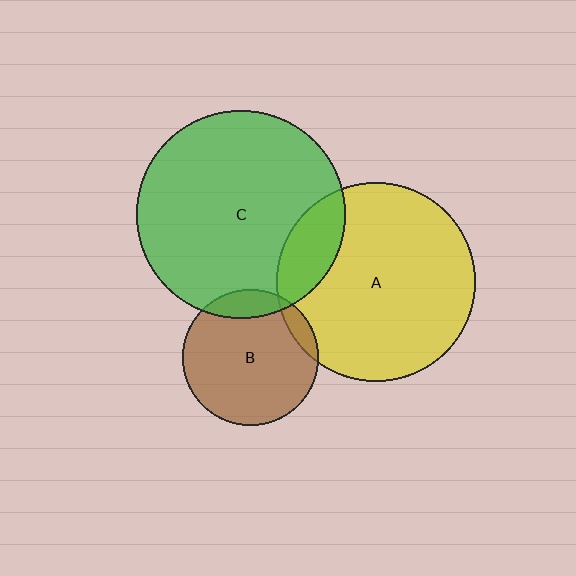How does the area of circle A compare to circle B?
Approximately 2.2 times.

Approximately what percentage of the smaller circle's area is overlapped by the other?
Approximately 5%.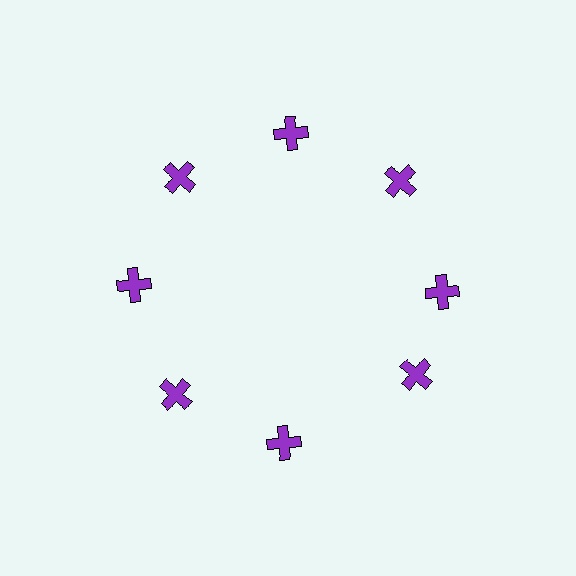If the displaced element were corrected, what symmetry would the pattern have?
It would have 8-fold rotational symmetry — the pattern would map onto itself every 45 degrees.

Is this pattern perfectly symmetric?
No. The 8 purple crosses are arranged in a ring, but one element near the 4 o'clock position is rotated out of alignment along the ring, breaking the 8-fold rotational symmetry.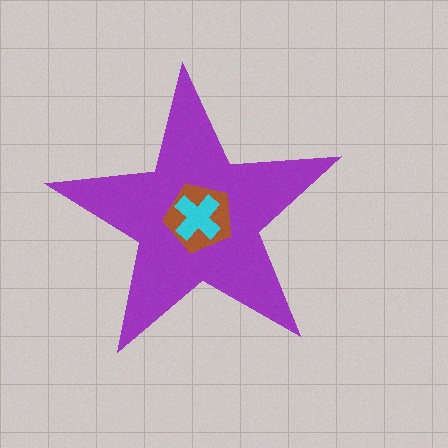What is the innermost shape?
The cyan cross.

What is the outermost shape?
The purple star.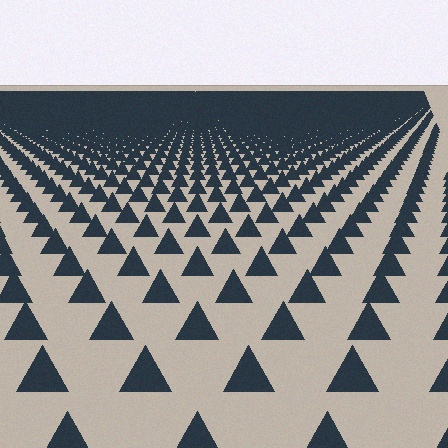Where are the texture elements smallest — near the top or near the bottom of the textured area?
Near the top.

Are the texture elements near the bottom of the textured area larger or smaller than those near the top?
Larger. Near the bottom, elements are closer to the viewer and appear at a bigger on-screen size.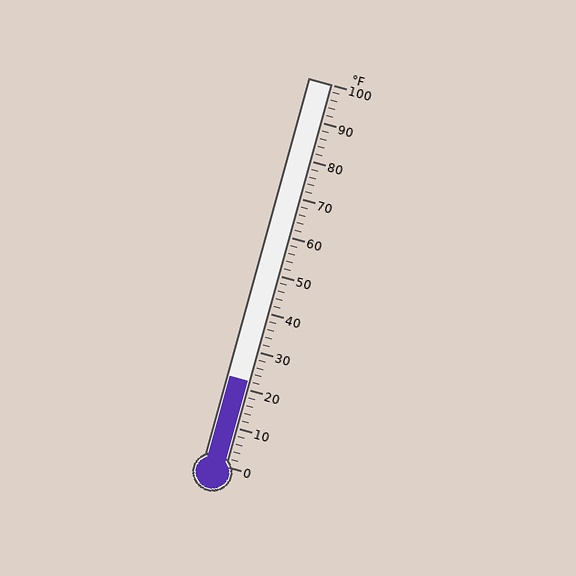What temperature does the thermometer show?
The thermometer shows approximately 22°F.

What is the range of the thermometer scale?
The thermometer scale ranges from 0°F to 100°F.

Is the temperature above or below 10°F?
The temperature is above 10°F.